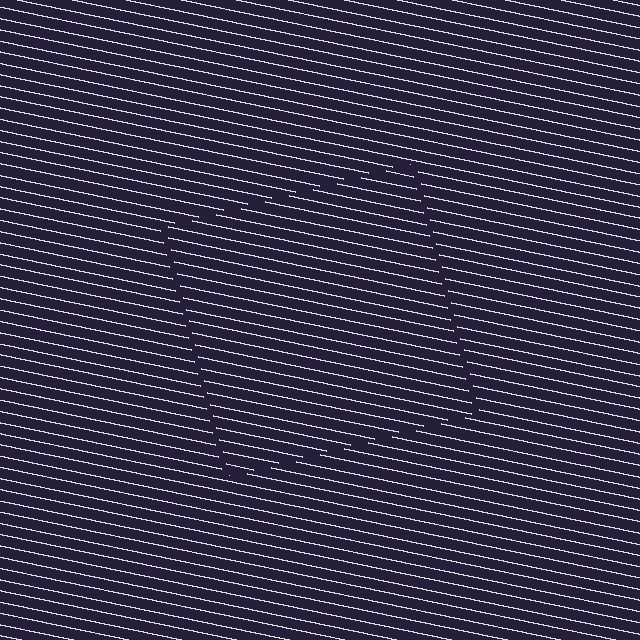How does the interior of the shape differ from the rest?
The interior of the shape contains the same grating, shifted by half a period — the contour is defined by the phase discontinuity where line-ends from the inner and outer gratings abut.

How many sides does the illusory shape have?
4 sides — the line-ends trace a square.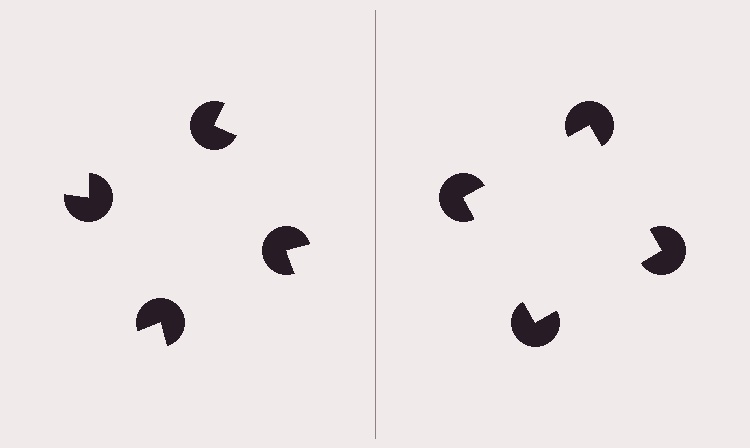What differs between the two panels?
The pac-man discs are positioned identically on both sides; only the wedge orientations differ. On the right they align to a square; on the left they are misaligned.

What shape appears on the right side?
An illusory square.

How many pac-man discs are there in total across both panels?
8 — 4 on each side.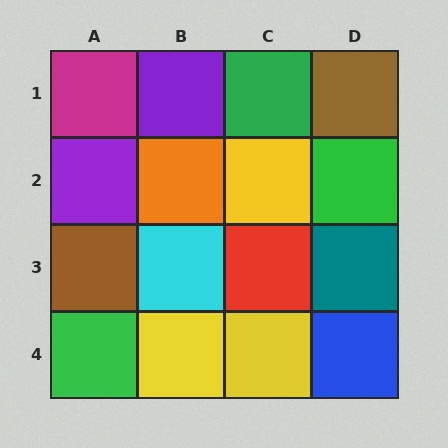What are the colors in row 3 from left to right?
Brown, cyan, red, teal.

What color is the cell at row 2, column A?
Purple.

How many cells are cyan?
1 cell is cyan.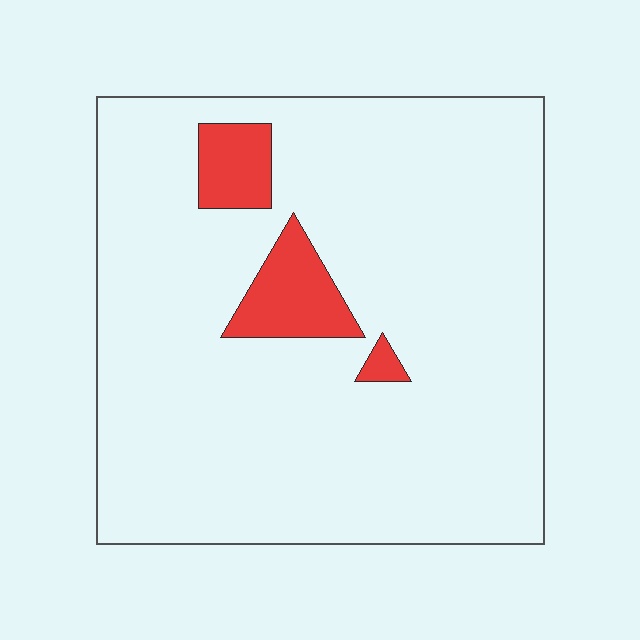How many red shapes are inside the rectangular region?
3.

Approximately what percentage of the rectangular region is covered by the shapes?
Approximately 10%.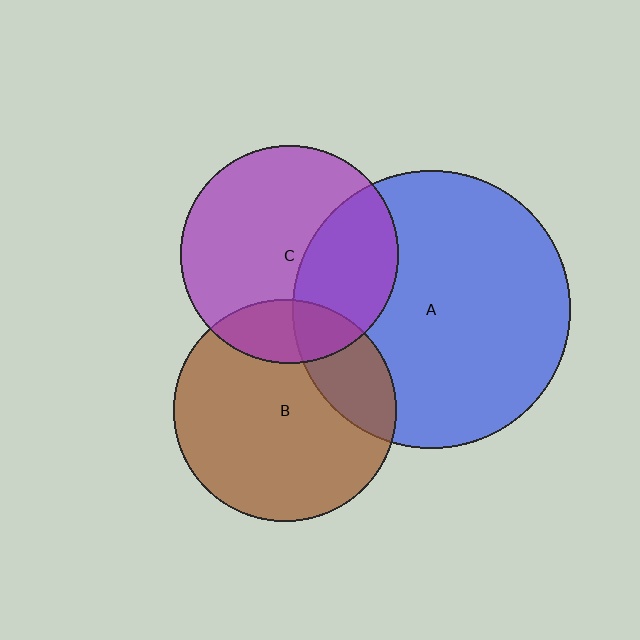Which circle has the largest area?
Circle A (blue).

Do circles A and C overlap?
Yes.